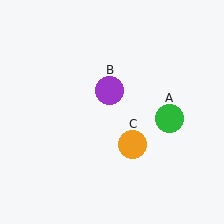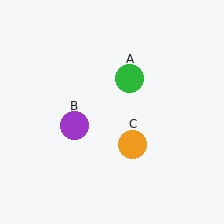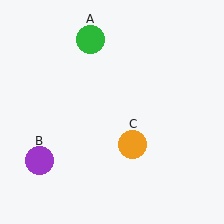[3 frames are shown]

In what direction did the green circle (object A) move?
The green circle (object A) moved up and to the left.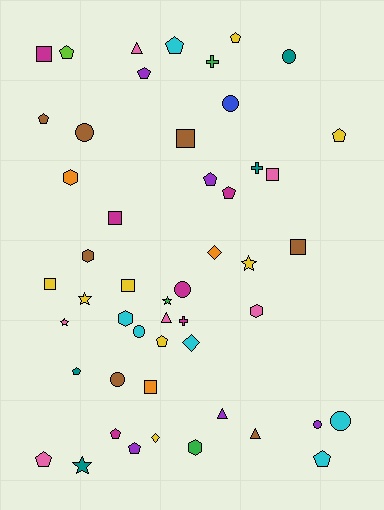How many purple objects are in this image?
There are 5 purple objects.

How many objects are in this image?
There are 50 objects.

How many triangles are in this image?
There are 4 triangles.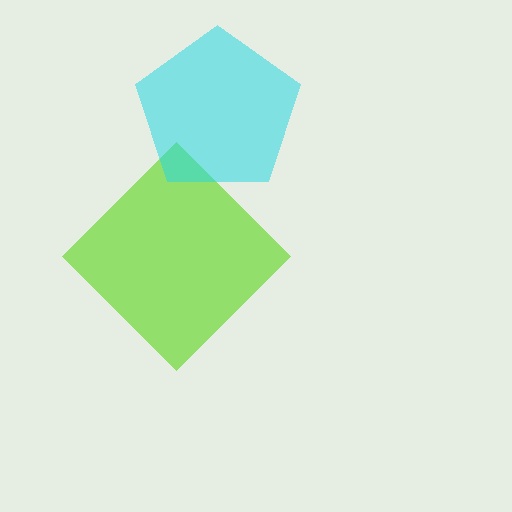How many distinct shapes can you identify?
There are 2 distinct shapes: a lime diamond, a cyan pentagon.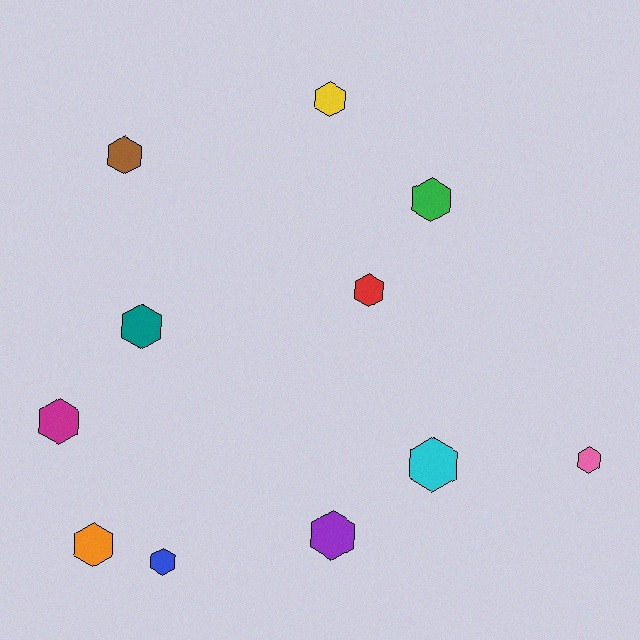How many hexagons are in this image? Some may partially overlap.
There are 11 hexagons.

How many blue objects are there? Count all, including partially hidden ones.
There is 1 blue object.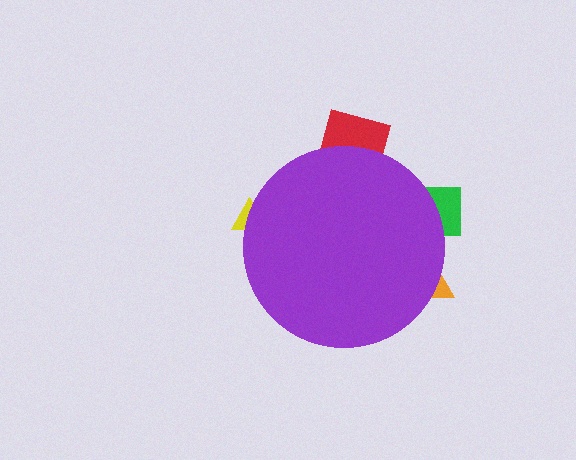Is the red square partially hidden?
Yes, the red square is partially hidden behind the purple circle.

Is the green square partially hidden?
Yes, the green square is partially hidden behind the purple circle.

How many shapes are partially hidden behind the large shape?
4 shapes are partially hidden.